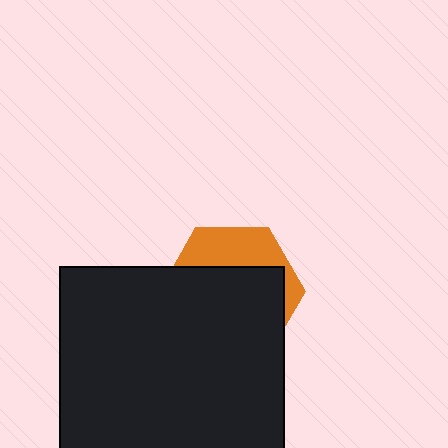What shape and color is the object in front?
The object in front is a black square.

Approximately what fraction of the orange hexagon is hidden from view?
Roughly 69% of the orange hexagon is hidden behind the black square.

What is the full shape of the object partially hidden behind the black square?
The partially hidden object is an orange hexagon.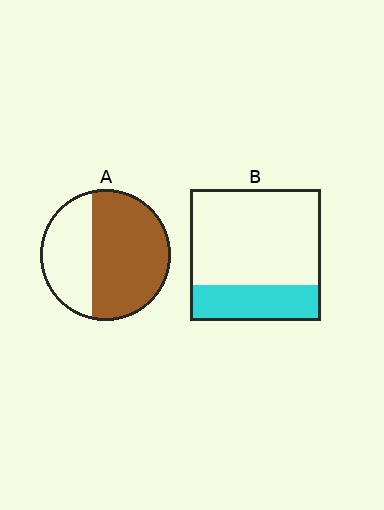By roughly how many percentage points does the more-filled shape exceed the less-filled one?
By roughly 35 percentage points (A over B).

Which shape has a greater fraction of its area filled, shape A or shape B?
Shape A.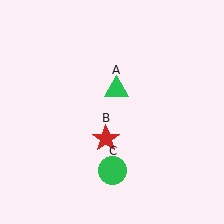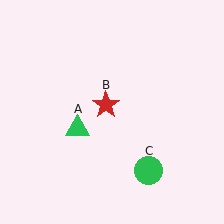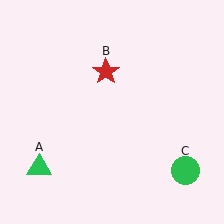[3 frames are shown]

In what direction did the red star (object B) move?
The red star (object B) moved up.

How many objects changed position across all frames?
3 objects changed position: green triangle (object A), red star (object B), green circle (object C).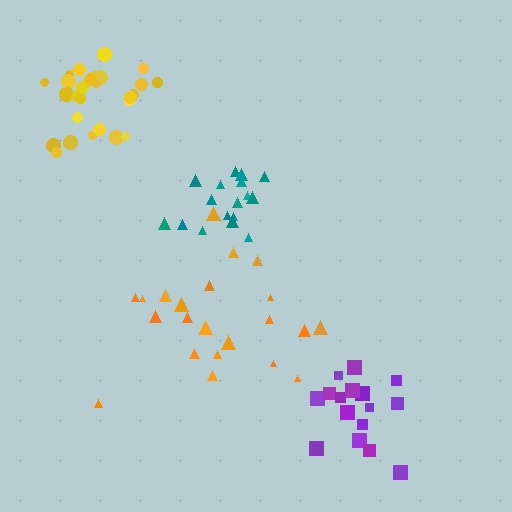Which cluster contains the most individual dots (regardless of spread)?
Yellow (28).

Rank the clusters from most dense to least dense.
yellow, purple, teal, orange.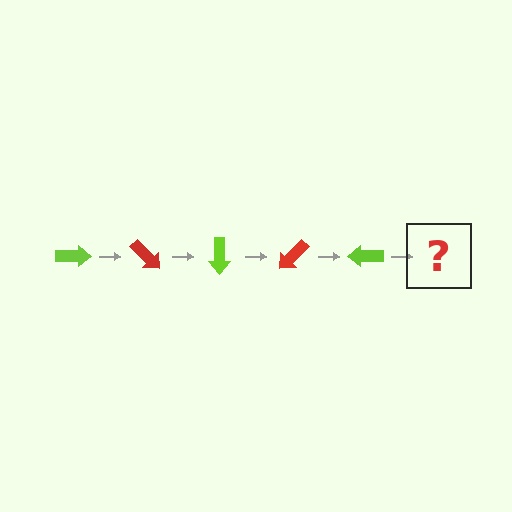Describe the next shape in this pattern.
It should be a red arrow, rotated 225 degrees from the start.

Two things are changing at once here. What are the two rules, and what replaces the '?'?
The two rules are that it rotates 45 degrees each step and the color cycles through lime and red. The '?' should be a red arrow, rotated 225 degrees from the start.